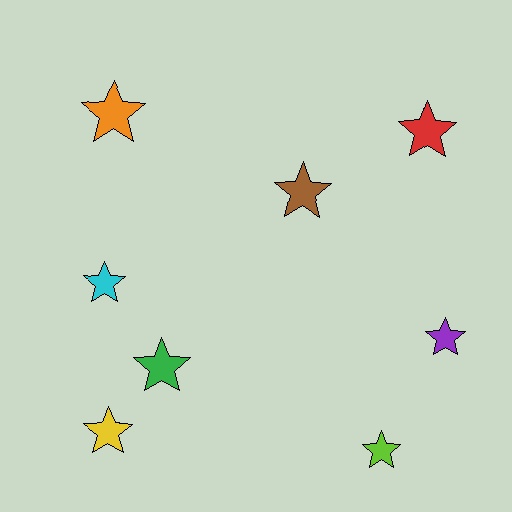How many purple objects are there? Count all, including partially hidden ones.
There is 1 purple object.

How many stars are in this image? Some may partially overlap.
There are 8 stars.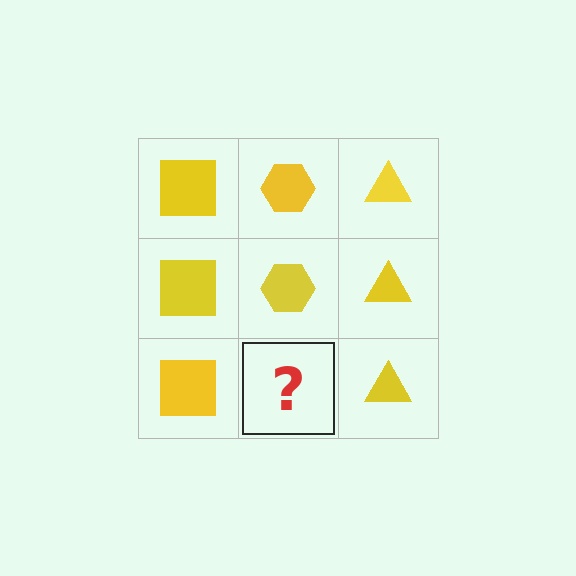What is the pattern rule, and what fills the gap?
The rule is that each column has a consistent shape. The gap should be filled with a yellow hexagon.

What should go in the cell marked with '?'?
The missing cell should contain a yellow hexagon.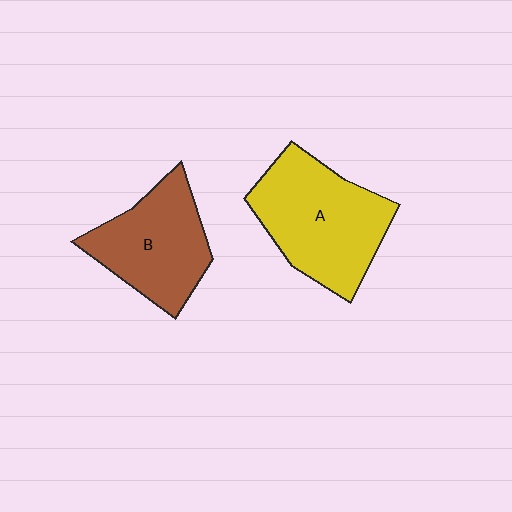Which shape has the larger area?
Shape A (yellow).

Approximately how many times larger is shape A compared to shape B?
Approximately 1.2 times.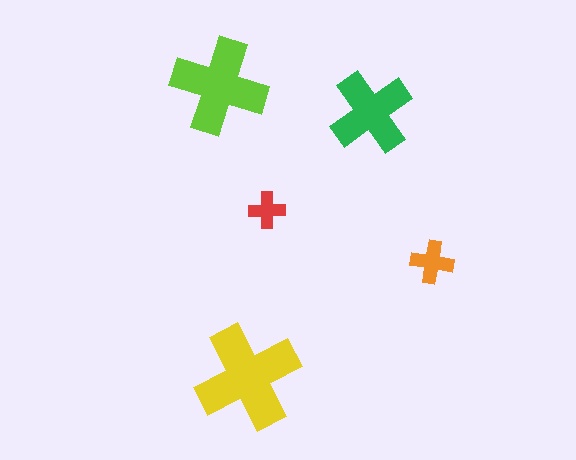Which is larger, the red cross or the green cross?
The green one.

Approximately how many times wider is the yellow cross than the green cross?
About 1.5 times wider.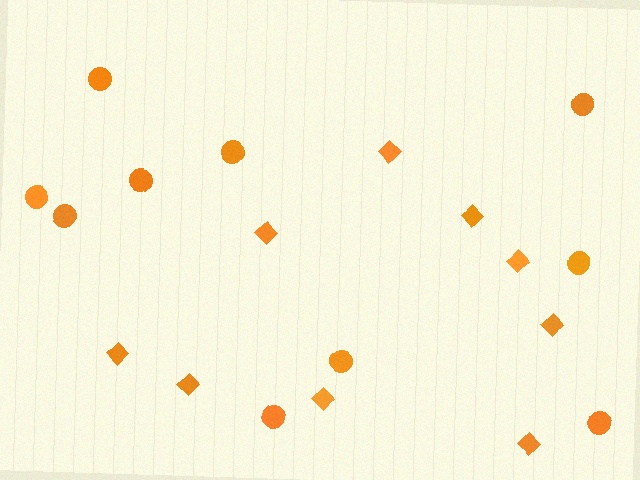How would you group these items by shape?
There are 2 groups: one group of circles (10) and one group of diamonds (9).